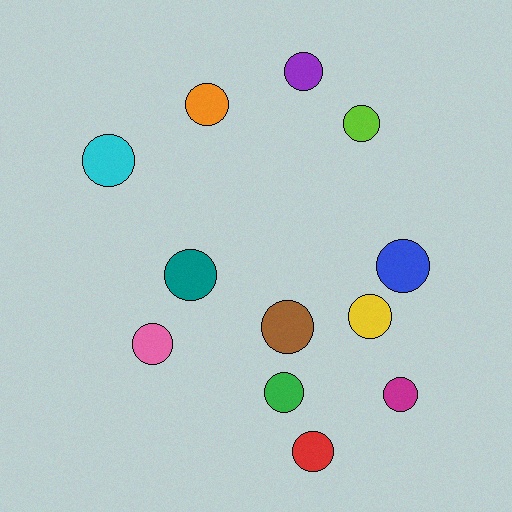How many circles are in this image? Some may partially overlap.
There are 12 circles.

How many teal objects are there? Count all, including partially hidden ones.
There is 1 teal object.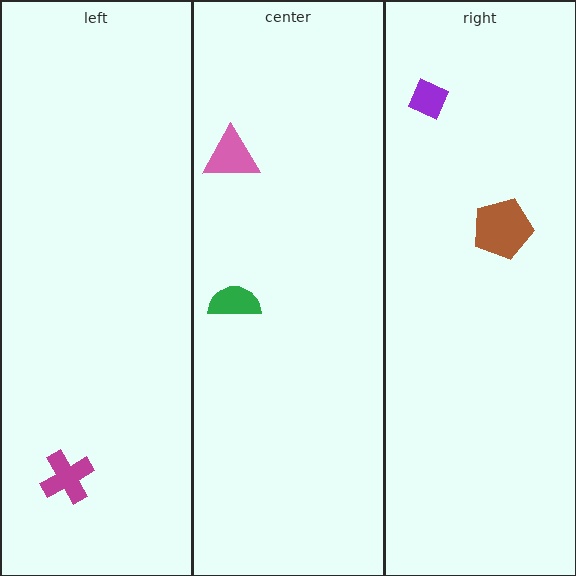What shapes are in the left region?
The magenta cross.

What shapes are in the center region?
The pink triangle, the green semicircle.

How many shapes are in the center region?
2.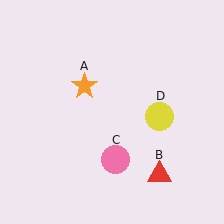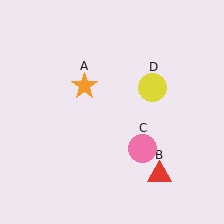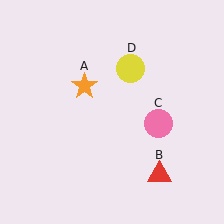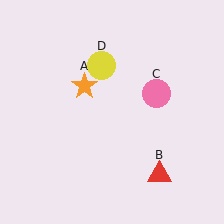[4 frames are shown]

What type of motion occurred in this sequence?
The pink circle (object C), yellow circle (object D) rotated counterclockwise around the center of the scene.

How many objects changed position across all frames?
2 objects changed position: pink circle (object C), yellow circle (object D).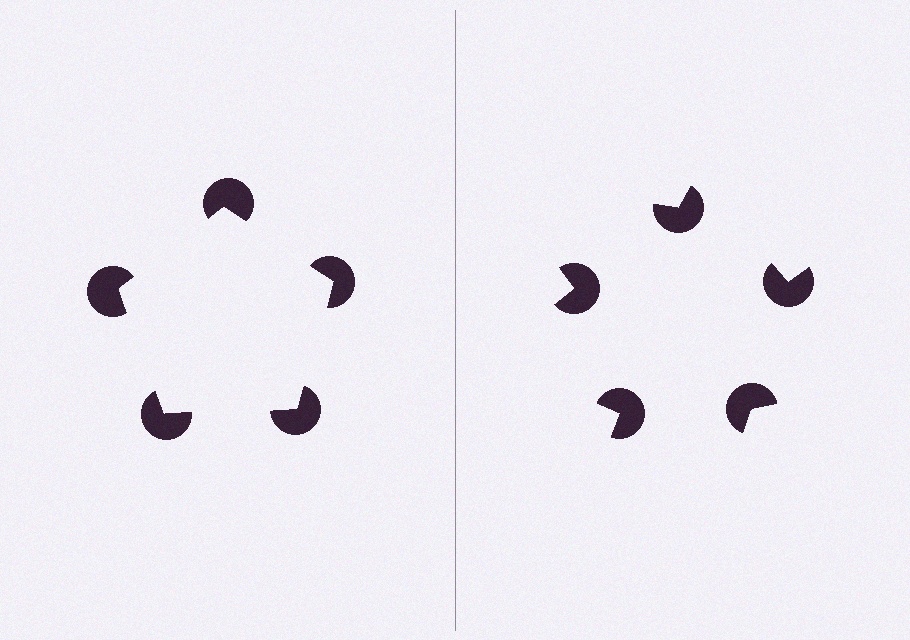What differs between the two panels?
The pac-man discs are positioned identically on both sides; only the wedge orientations differ. On the left they align to a pentagon; on the right they are misaligned.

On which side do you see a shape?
An illusory pentagon appears on the left side. On the right side the wedge cuts are rotated, so no coherent shape forms.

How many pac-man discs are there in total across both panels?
10 — 5 on each side.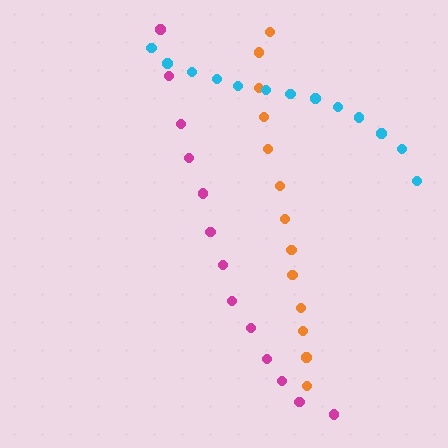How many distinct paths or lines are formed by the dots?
There are 3 distinct paths.